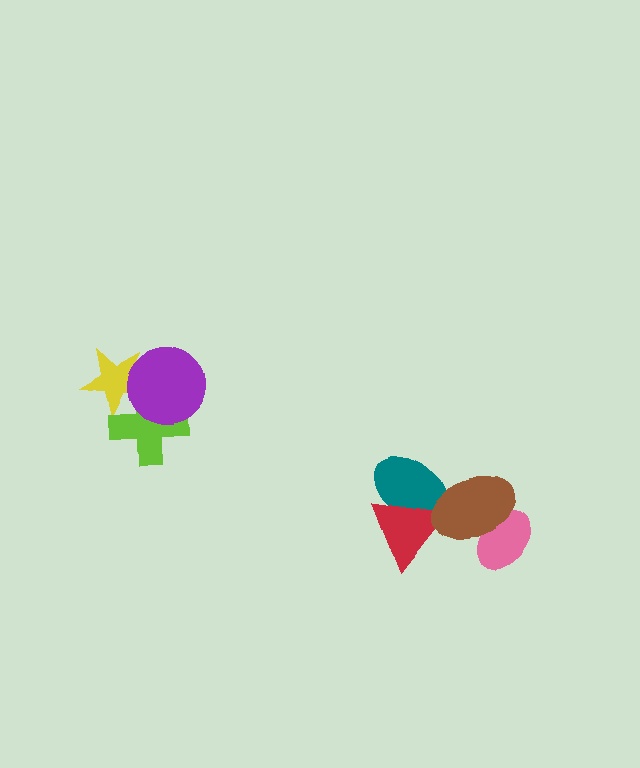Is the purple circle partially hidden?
No, no other shape covers it.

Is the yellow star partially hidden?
Yes, it is partially covered by another shape.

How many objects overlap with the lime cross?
2 objects overlap with the lime cross.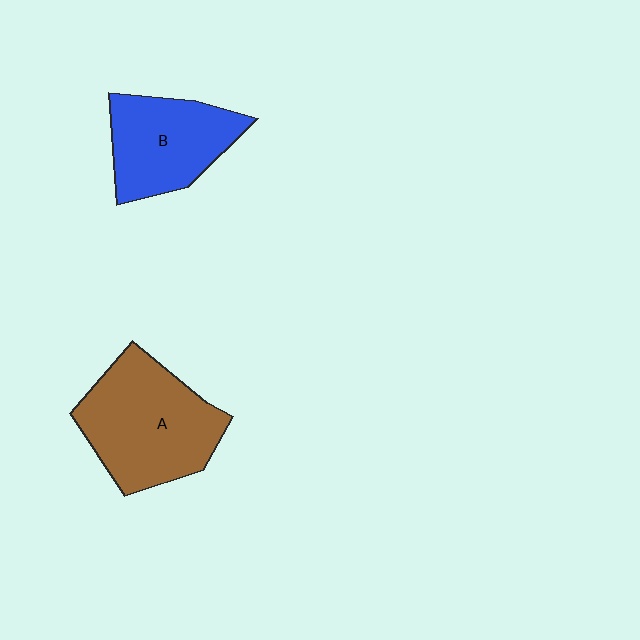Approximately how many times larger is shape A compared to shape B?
Approximately 1.3 times.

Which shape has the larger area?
Shape A (brown).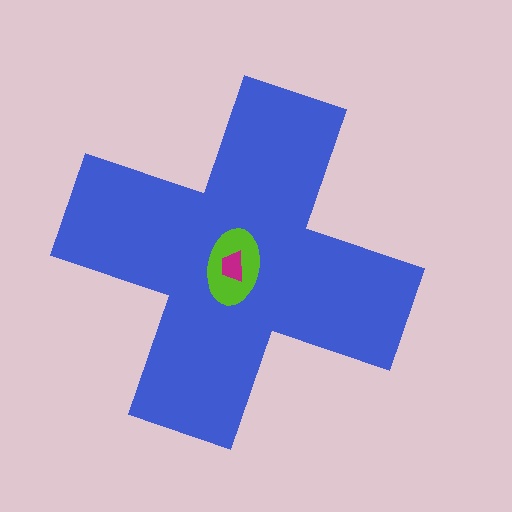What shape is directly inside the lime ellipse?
The magenta trapezoid.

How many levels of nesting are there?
3.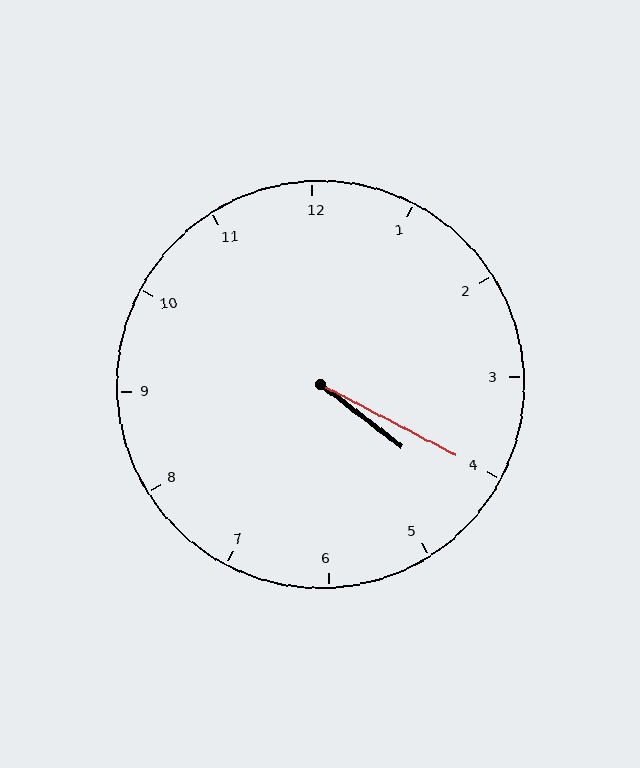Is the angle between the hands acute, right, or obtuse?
It is acute.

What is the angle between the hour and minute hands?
Approximately 10 degrees.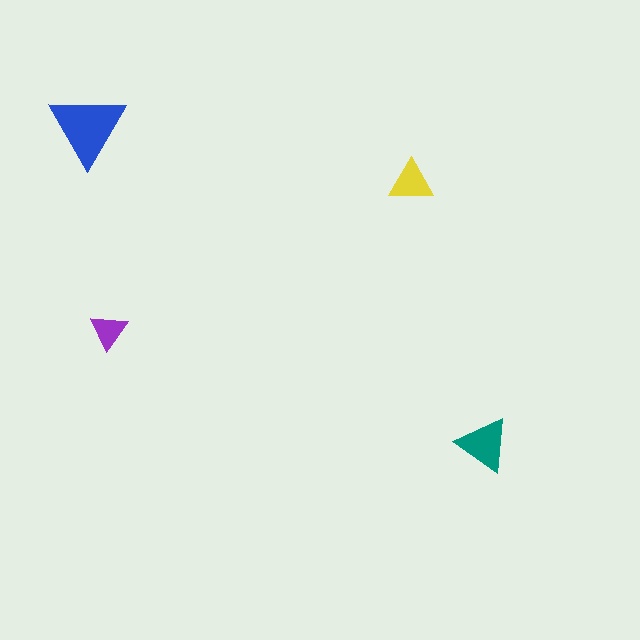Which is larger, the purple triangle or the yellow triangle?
The yellow one.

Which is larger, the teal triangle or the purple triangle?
The teal one.